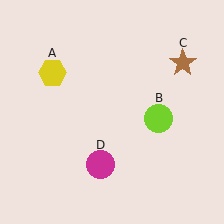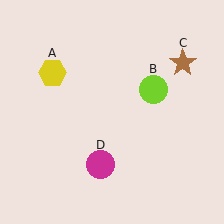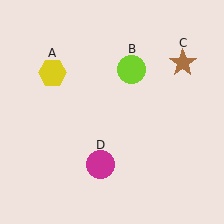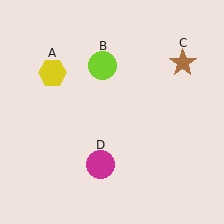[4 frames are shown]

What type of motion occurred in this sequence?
The lime circle (object B) rotated counterclockwise around the center of the scene.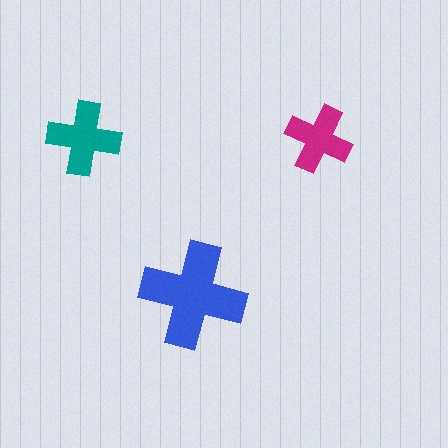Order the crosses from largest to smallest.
the blue one, the teal one, the magenta one.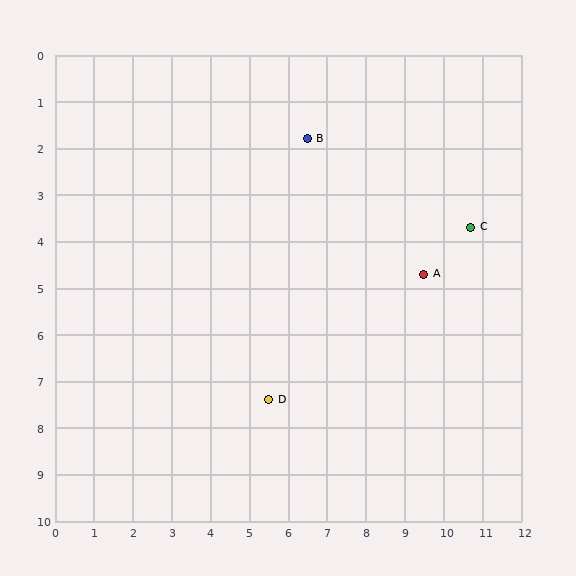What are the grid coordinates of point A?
Point A is at approximately (9.5, 4.7).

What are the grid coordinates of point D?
Point D is at approximately (5.5, 7.4).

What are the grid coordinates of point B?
Point B is at approximately (6.5, 1.8).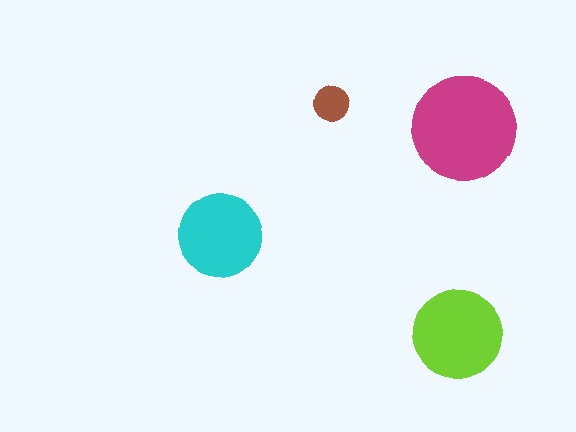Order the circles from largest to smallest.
the magenta one, the lime one, the cyan one, the brown one.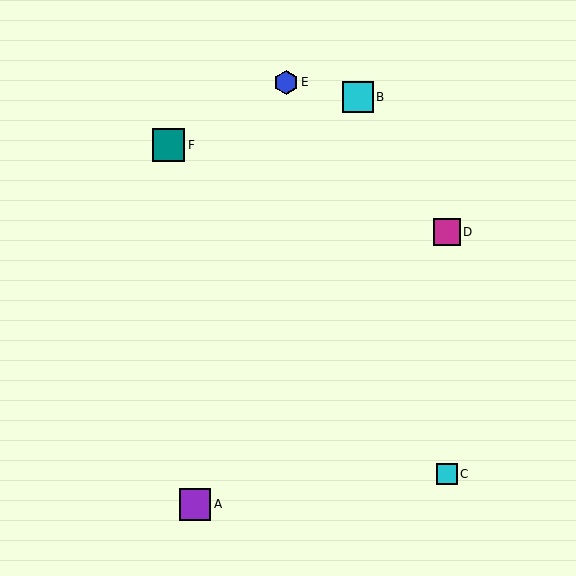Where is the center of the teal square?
The center of the teal square is at (169, 145).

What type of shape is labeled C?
Shape C is a cyan square.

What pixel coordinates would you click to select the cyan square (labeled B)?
Click at (358, 97) to select the cyan square B.